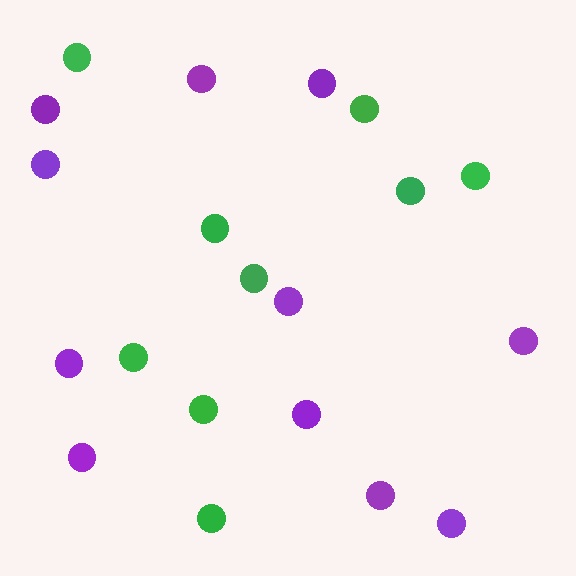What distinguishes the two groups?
There are 2 groups: one group of green circles (9) and one group of purple circles (11).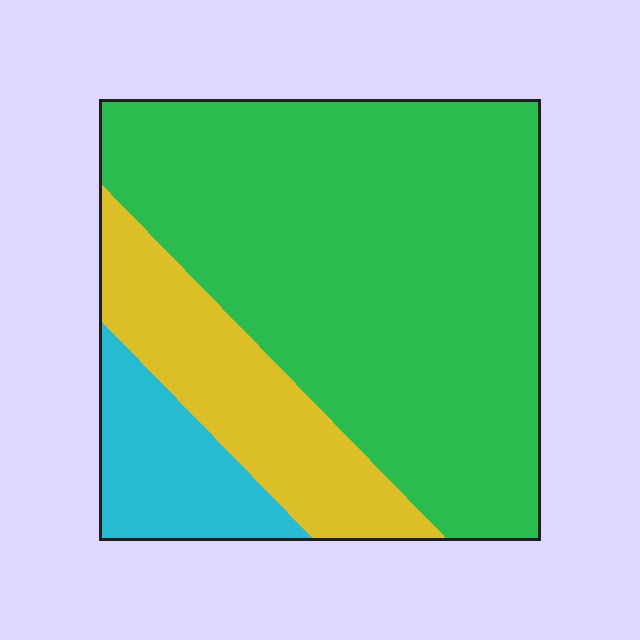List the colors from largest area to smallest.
From largest to smallest: green, yellow, cyan.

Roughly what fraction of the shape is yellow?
Yellow takes up about one fifth (1/5) of the shape.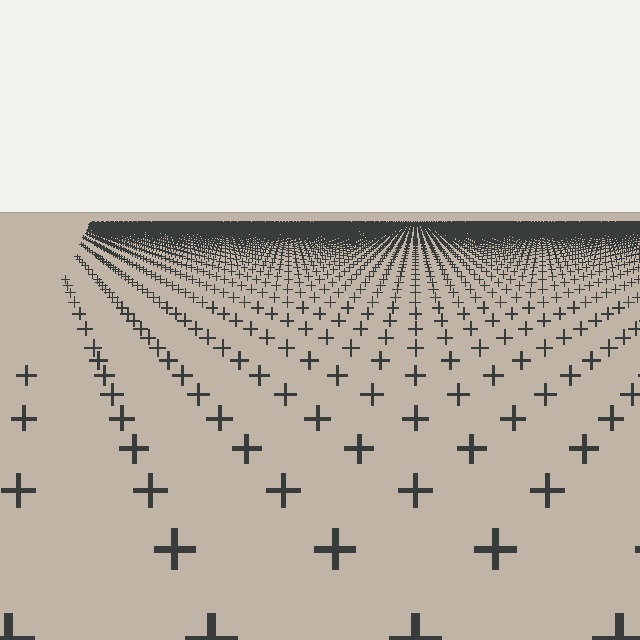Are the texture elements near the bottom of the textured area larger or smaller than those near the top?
Larger. Near the bottom, elements are closer to the viewer and appear at a bigger on-screen size.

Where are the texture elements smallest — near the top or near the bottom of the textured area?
Near the top.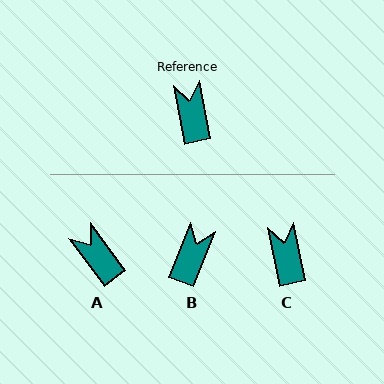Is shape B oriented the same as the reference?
No, it is off by about 32 degrees.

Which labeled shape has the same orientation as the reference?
C.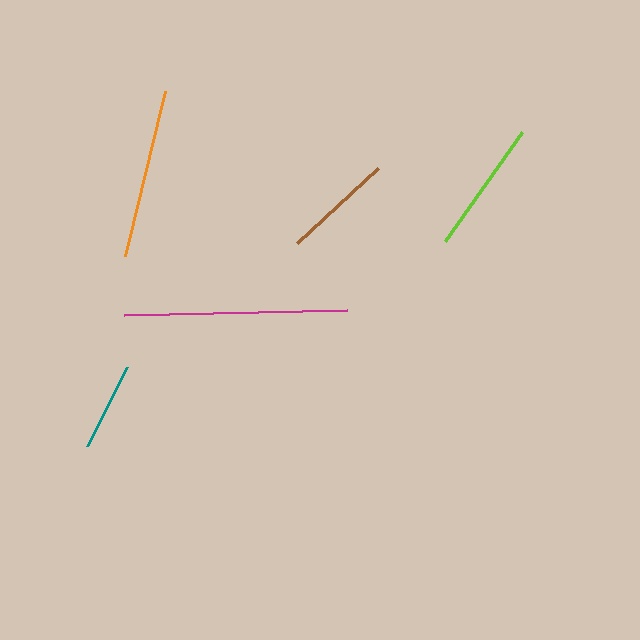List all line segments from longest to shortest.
From longest to shortest: magenta, orange, lime, brown, teal.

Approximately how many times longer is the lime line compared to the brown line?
The lime line is approximately 1.2 times the length of the brown line.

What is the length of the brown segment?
The brown segment is approximately 110 pixels long.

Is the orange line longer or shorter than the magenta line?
The magenta line is longer than the orange line.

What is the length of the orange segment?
The orange segment is approximately 170 pixels long.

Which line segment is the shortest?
The teal line is the shortest at approximately 89 pixels.